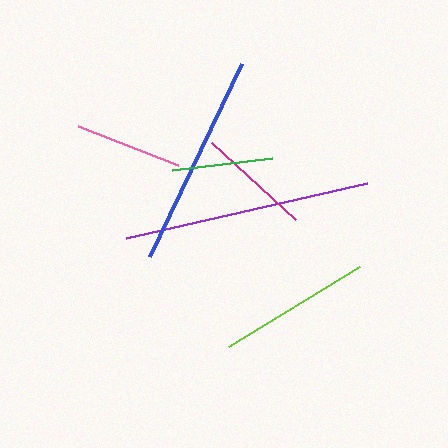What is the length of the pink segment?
The pink segment is approximately 108 pixels long.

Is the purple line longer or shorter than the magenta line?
The purple line is longer than the magenta line.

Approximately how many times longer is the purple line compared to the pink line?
The purple line is approximately 2.3 times the length of the pink line.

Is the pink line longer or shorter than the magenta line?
The magenta line is longer than the pink line.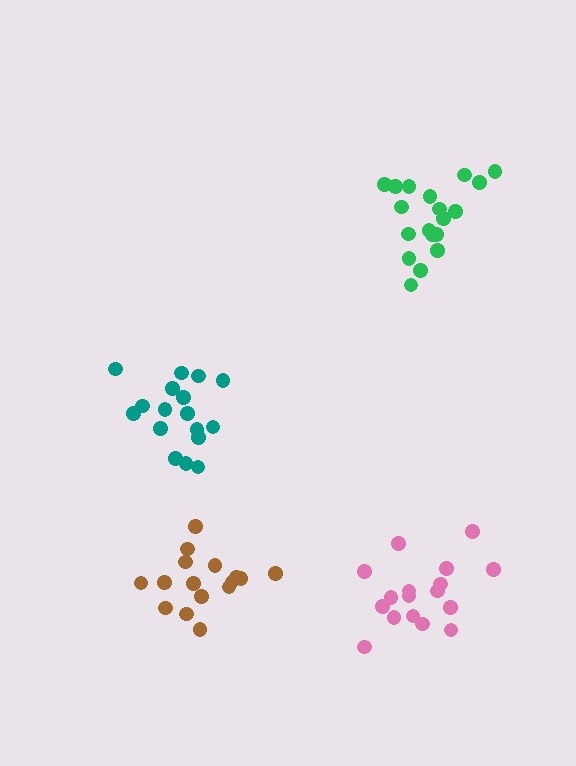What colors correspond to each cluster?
The clusters are colored: teal, green, pink, brown.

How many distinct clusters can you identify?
There are 4 distinct clusters.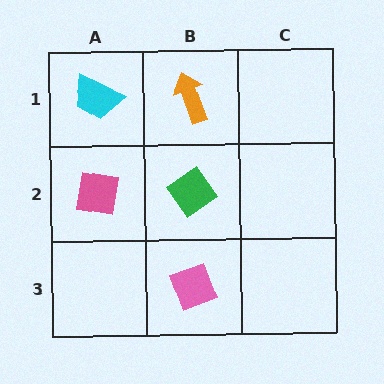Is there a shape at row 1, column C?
No, that cell is empty.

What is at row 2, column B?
A green diamond.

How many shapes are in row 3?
1 shape.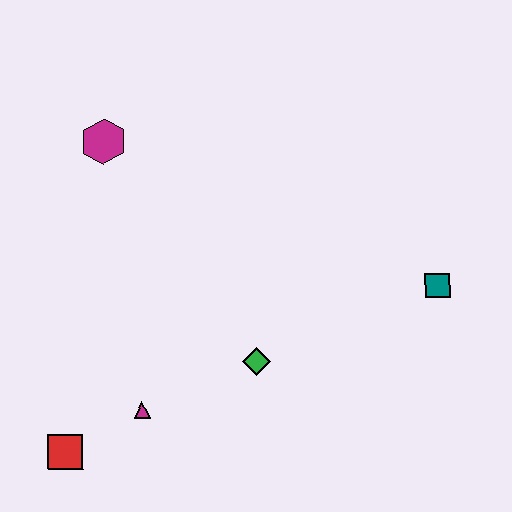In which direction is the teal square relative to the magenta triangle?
The teal square is to the right of the magenta triangle.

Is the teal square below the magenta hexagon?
Yes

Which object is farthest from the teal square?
The red square is farthest from the teal square.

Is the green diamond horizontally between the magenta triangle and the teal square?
Yes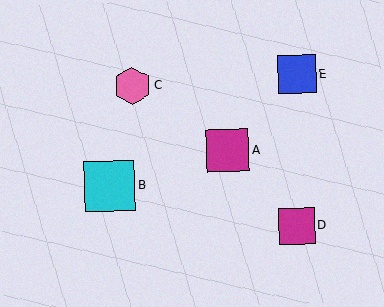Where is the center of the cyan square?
The center of the cyan square is at (109, 186).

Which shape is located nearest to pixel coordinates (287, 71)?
The blue square (labeled E) at (297, 75) is nearest to that location.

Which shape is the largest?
The cyan square (labeled B) is the largest.